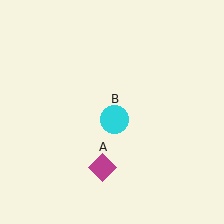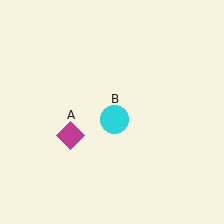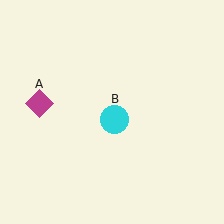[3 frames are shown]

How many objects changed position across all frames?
1 object changed position: magenta diamond (object A).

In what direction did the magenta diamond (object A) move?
The magenta diamond (object A) moved up and to the left.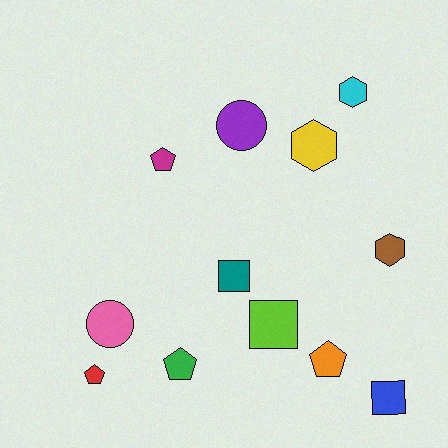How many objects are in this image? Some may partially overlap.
There are 12 objects.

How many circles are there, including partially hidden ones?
There are 2 circles.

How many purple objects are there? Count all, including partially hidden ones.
There is 1 purple object.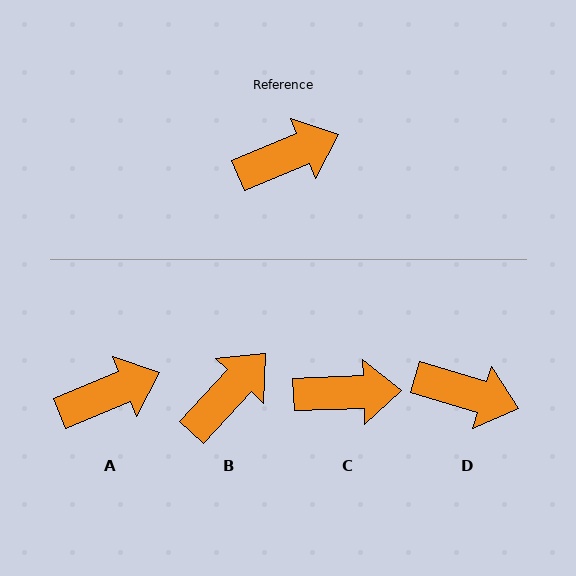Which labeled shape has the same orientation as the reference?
A.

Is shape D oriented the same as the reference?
No, it is off by about 39 degrees.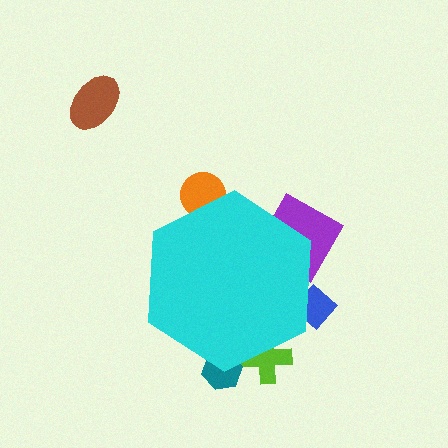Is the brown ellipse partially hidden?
No, the brown ellipse is fully visible.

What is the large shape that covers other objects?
A cyan hexagon.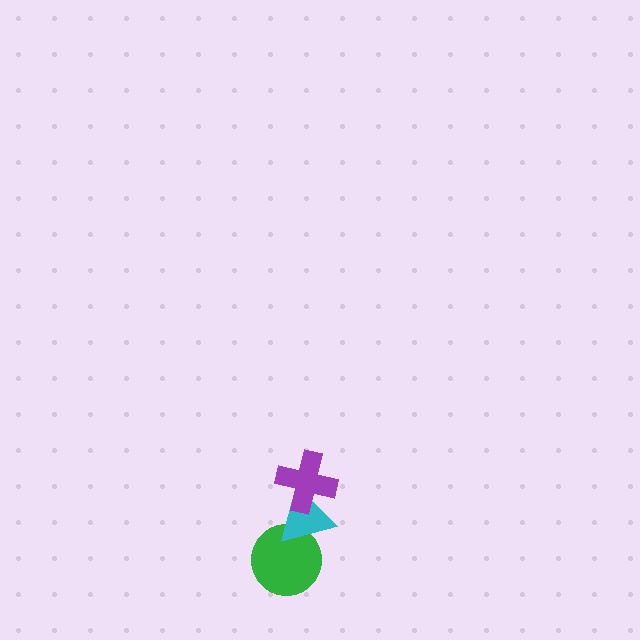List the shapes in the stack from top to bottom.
From top to bottom: the purple cross, the cyan triangle, the green circle.